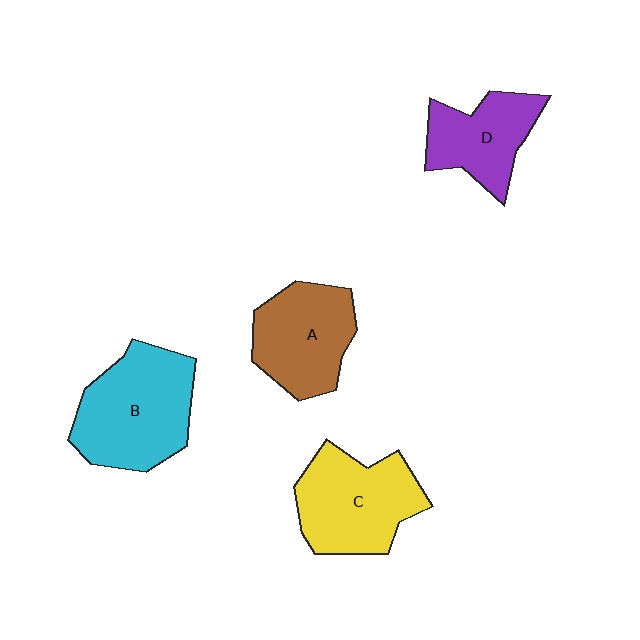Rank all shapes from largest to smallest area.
From largest to smallest: B (cyan), C (yellow), A (brown), D (purple).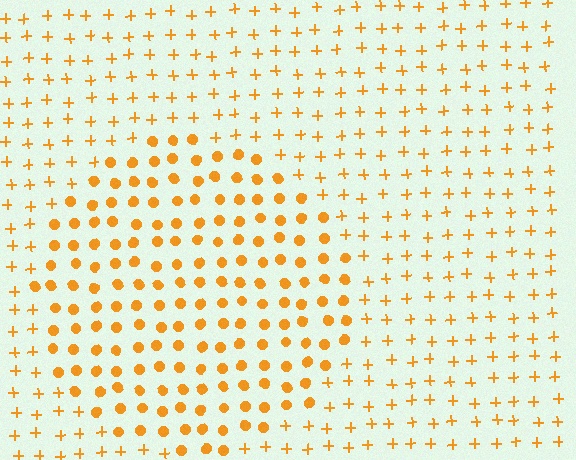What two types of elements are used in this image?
The image uses circles inside the circle region and plus signs outside it.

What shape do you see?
I see a circle.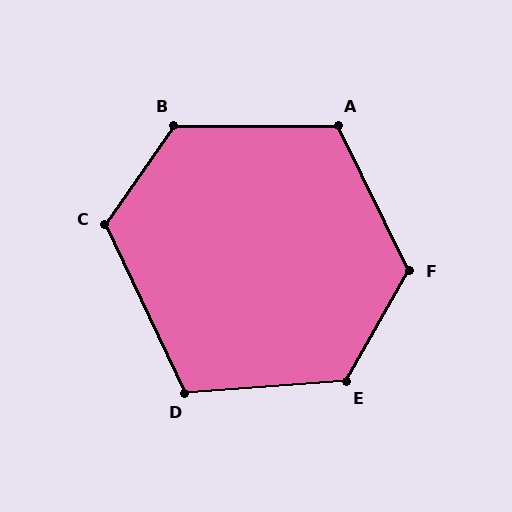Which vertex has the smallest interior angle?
D, at approximately 111 degrees.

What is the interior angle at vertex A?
Approximately 116 degrees (obtuse).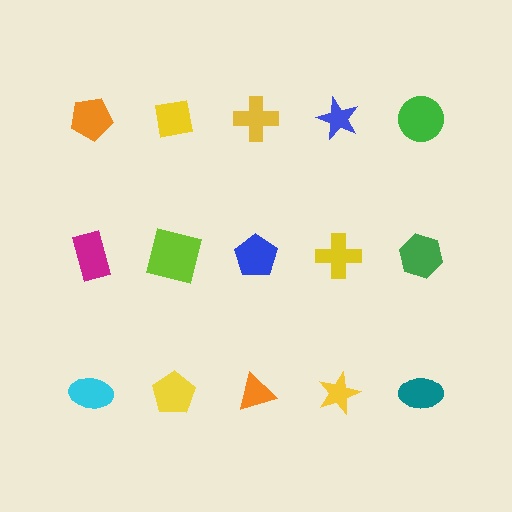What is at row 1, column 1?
An orange pentagon.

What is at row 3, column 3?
An orange triangle.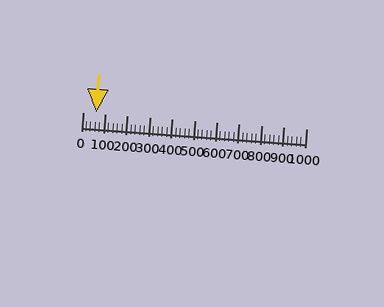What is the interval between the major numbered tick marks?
The major tick marks are spaced 100 units apart.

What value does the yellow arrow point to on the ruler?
The yellow arrow points to approximately 60.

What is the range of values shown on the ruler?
The ruler shows values from 0 to 1000.